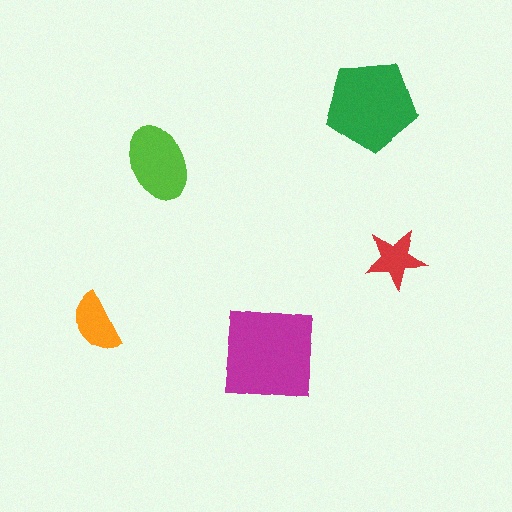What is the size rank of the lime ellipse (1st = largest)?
3rd.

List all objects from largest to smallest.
The magenta square, the green pentagon, the lime ellipse, the orange semicircle, the red star.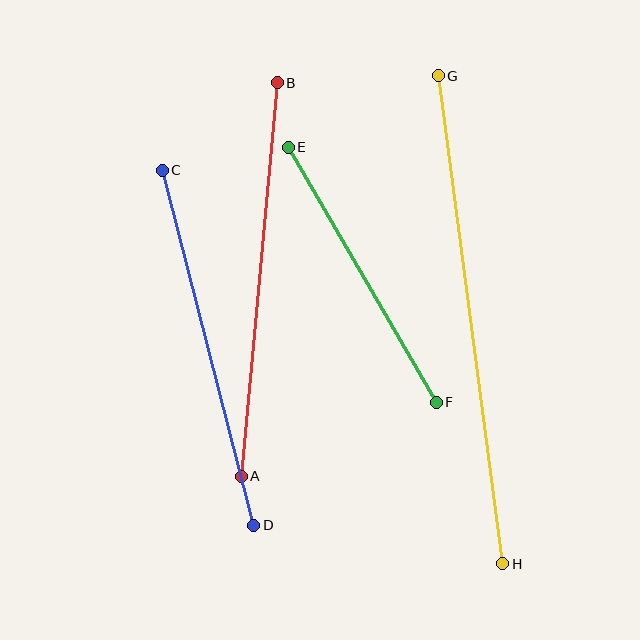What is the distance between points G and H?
The distance is approximately 492 pixels.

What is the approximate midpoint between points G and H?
The midpoint is at approximately (470, 320) pixels.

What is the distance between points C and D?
The distance is approximately 367 pixels.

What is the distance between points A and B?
The distance is approximately 395 pixels.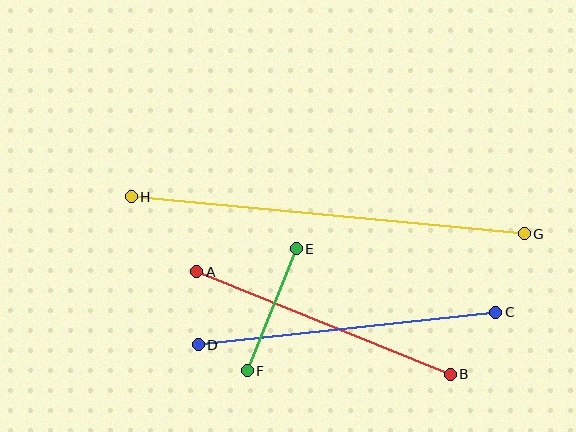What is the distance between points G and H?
The distance is approximately 395 pixels.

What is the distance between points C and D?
The distance is approximately 299 pixels.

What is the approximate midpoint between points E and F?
The midpoint is at approximately (272, 310) pixels.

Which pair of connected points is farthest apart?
Points G and H are farthest apart.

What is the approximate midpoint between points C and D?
The midpoint is at approximately (347, 329) pixels.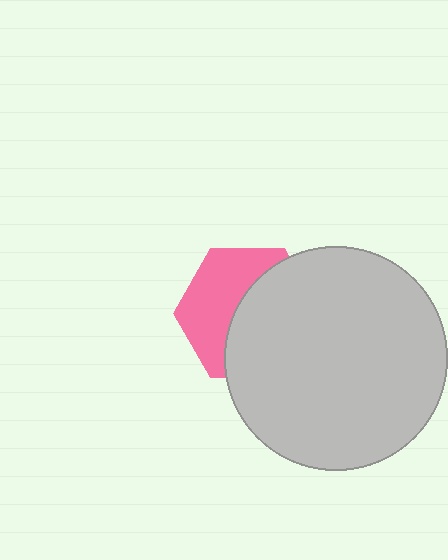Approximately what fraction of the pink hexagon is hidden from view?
Roughly 54% of the pink hexagon is hidden behind the light gray circle.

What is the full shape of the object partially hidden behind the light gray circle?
The partially hidden object is a pink hexagon.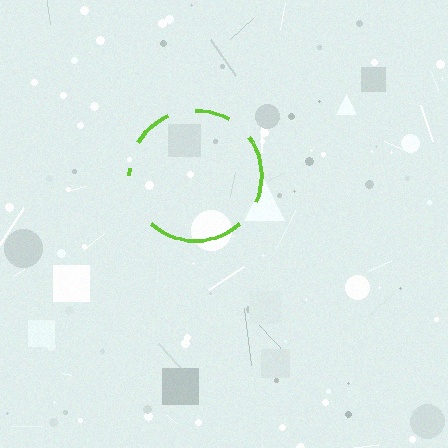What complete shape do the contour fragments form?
The contour fragments form a circle.